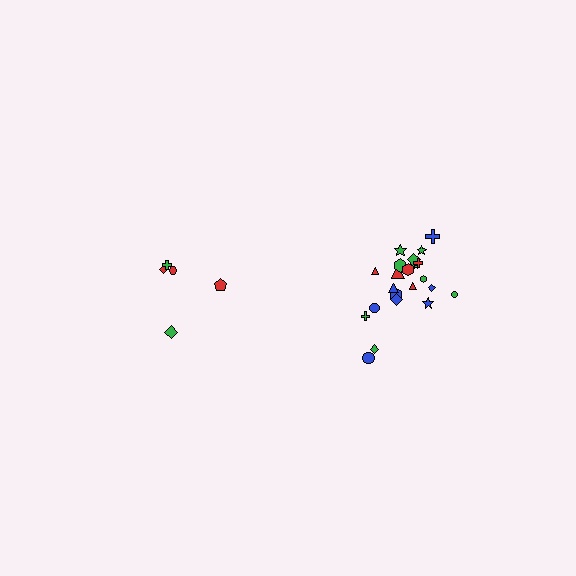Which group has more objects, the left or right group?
The right group.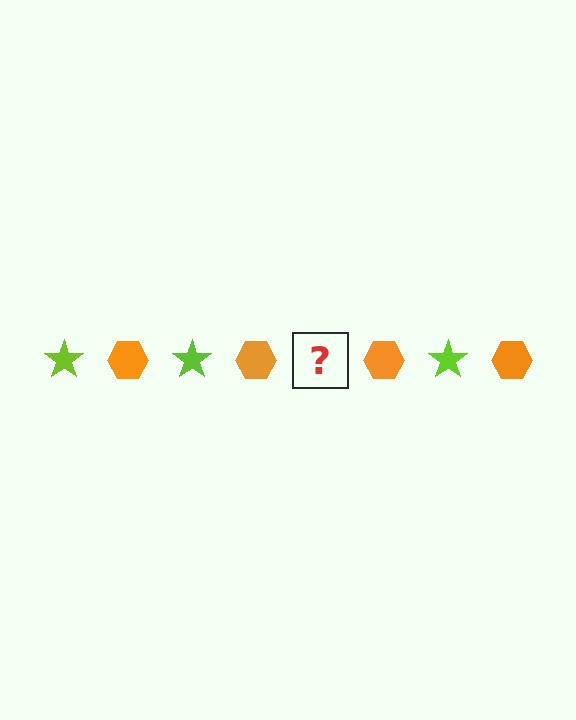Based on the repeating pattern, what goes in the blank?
The blank should be a lime star.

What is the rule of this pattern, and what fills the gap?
The rule is that the pattern alternates between lime star and orange hexagon. The gap should be filled with a lime star.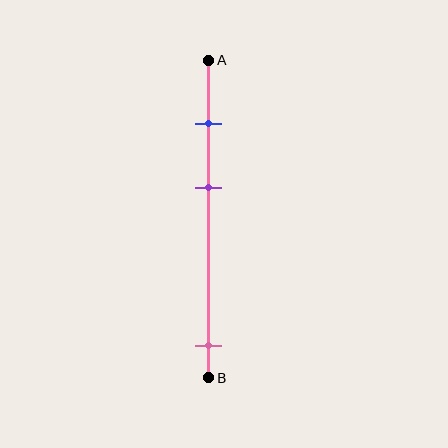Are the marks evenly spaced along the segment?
No, the marks are not evenly spaced.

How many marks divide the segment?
There are 3 marks dividing the segment.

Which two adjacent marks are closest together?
The blue and purple marks are the closest adjacent pair.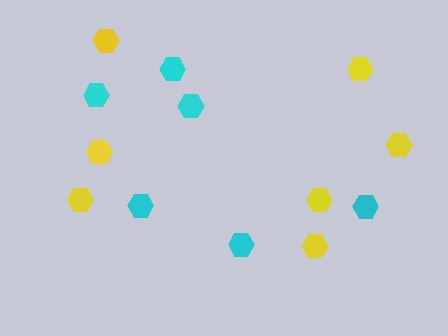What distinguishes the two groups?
There are 2 groups: one group of cyan hexagons (6) and one group of yellow hexagons (7).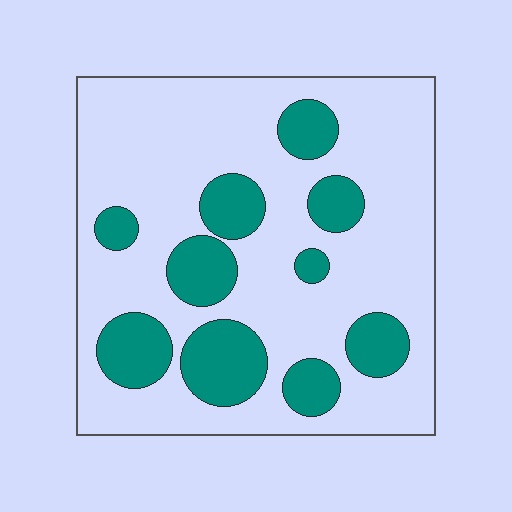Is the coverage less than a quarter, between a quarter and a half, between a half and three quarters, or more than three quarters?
Between a quarter and a half.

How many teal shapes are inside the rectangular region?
10.